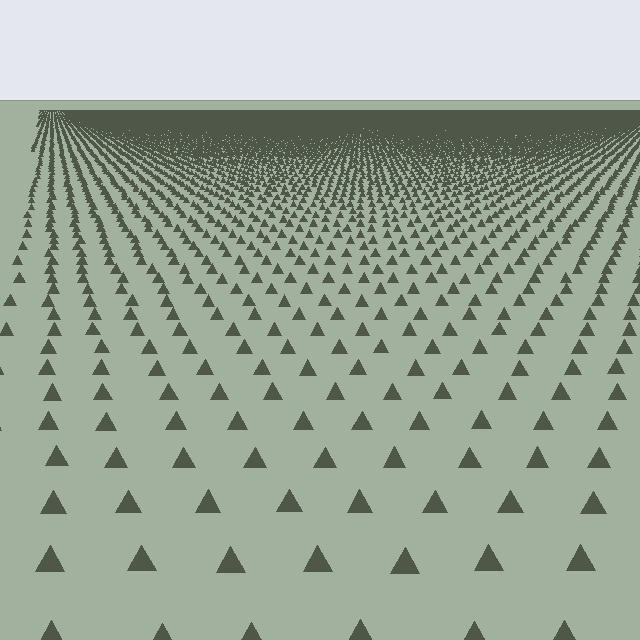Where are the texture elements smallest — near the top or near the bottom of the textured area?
Near the top.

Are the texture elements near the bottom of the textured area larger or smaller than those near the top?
Larger. Near the bottom, elements are closer to the viewer and appear at a bigger on-screen size.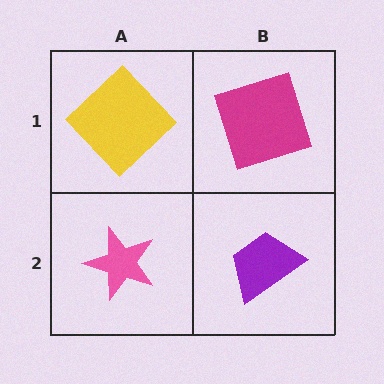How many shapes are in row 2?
2 shapes.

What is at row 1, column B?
A magenta square.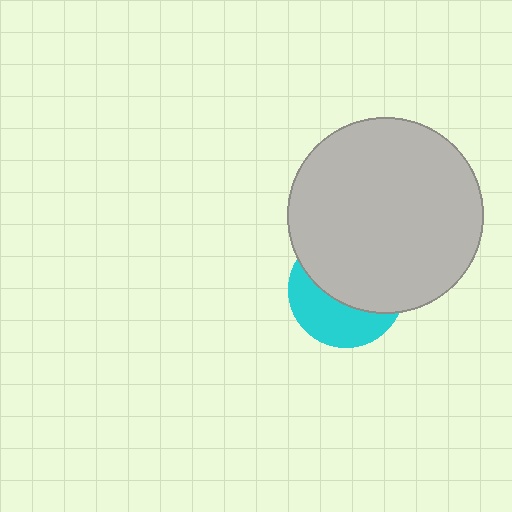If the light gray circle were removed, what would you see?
You would see the complete cyan circle.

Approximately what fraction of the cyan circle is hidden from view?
Roughly 59% of the cyan circle is hidden behind the light gray circle.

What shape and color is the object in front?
The object in front is a light gray circle.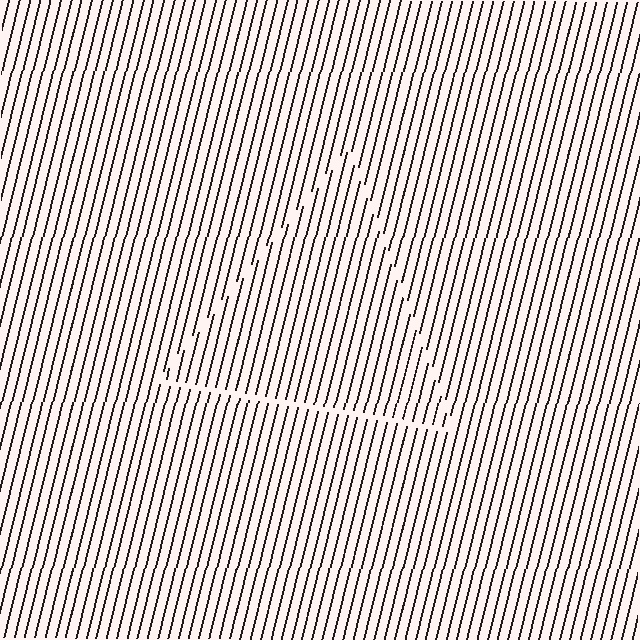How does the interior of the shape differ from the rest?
The interior of the shape contains the same grating, shifted by half a period — the contour is defined by the phase discontinuity where line-ends from the inner and outer gratings abut.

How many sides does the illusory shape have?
3 sides — the line-ends trace a triangle.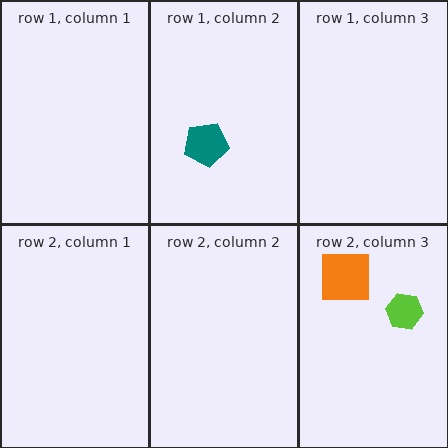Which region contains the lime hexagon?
The row 2, column 3 region.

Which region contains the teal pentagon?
The row 1, column 2 region.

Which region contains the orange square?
The row 2, column 3 region.